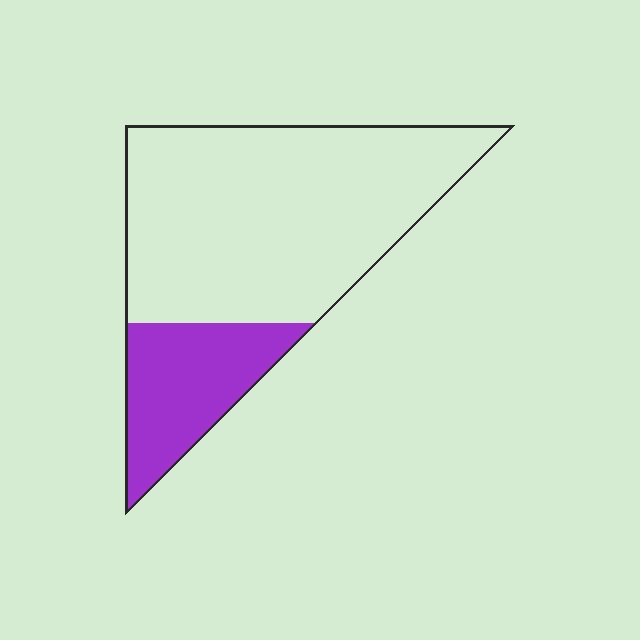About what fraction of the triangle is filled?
About one quarter (1/4).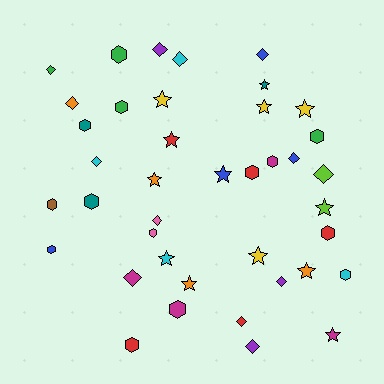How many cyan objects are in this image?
There are 4 cyan objects.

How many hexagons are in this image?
There are 14 hexagons.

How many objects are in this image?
There are 40 objects.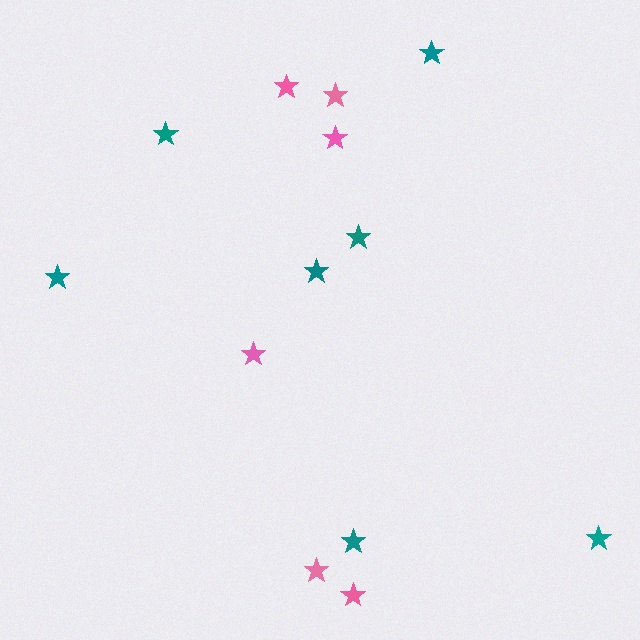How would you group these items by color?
There are 2 groups: one group of pink stars (6) and one group of teal stars (7).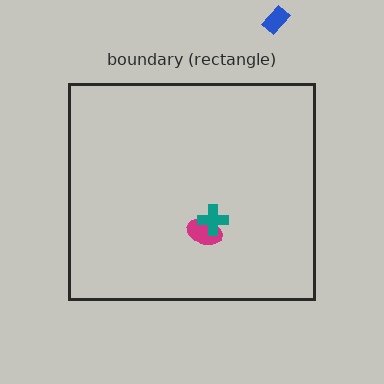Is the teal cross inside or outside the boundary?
Inside.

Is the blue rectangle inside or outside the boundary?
Outside.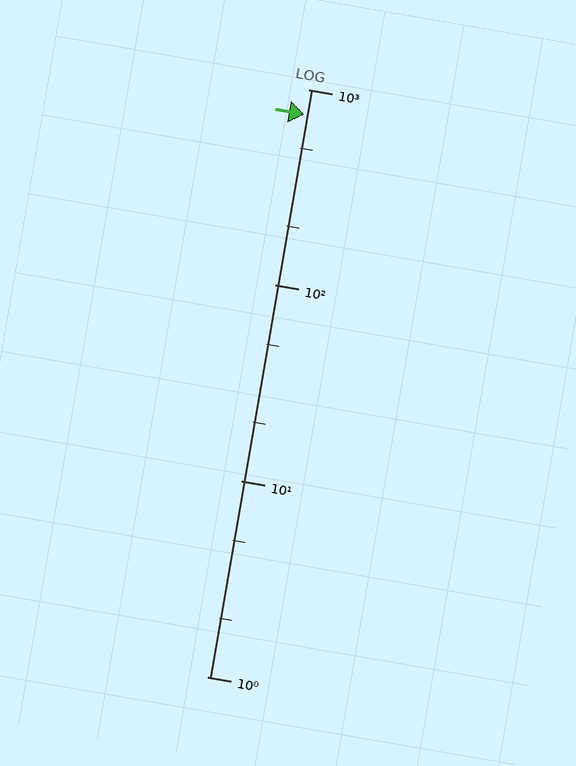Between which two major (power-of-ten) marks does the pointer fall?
The pointer is between 100 and 1000.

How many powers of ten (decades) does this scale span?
The scale spans 3 decades, from 1 to 1000.